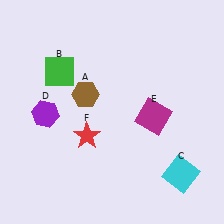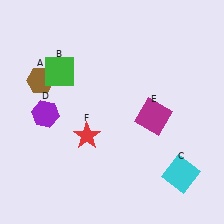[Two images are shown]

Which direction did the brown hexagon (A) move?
The brown hexagon (A) moved left.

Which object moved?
The brown hexagon (A) moved left.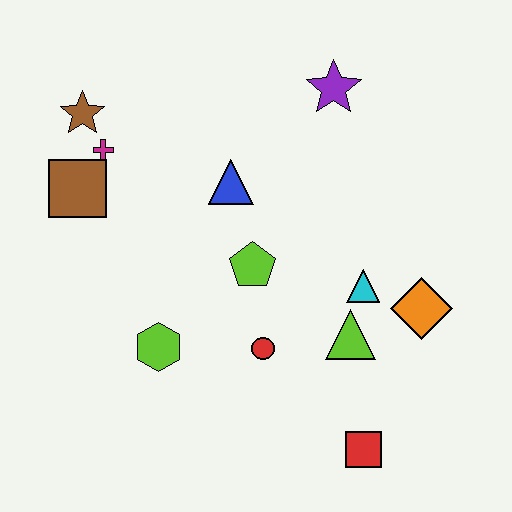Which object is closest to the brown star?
The magenta cross is closest to the brown star.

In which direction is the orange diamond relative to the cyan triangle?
The orange diamond is to the right of the cyan triangle.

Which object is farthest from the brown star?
The red square is farthest from the brown star.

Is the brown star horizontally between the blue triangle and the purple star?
No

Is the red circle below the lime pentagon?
Yes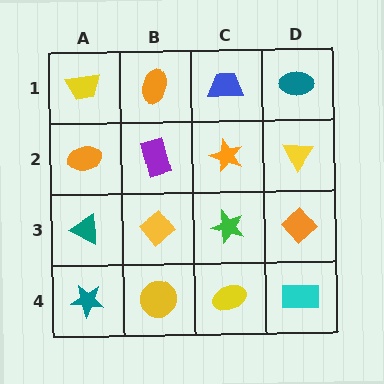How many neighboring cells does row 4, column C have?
3.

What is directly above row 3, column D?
A yellow triangle.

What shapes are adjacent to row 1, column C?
An orange star (row 2, column C), an orange ellipse (row 1, column B), a teal ellipse (row 1, column D).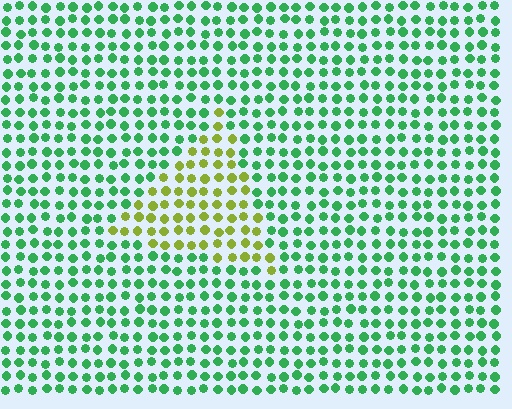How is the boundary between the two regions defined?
The boundary is defined purely by a slight shift in hue (about 59 degrees). Spacing, size, and orientation are identical on both sides.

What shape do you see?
I see a triangle.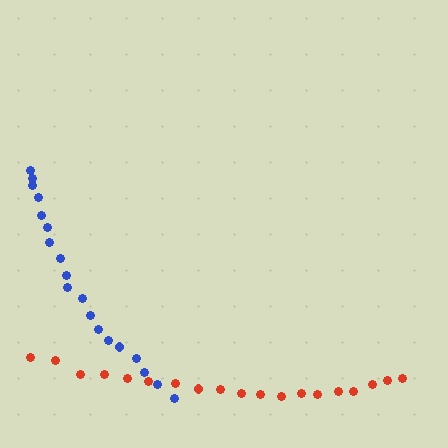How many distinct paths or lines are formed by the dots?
There are 2 distinct paths.